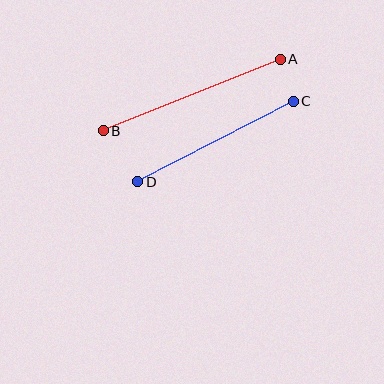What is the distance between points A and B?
The distance is approximately 191 pixels.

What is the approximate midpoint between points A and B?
The midpoint is at approximately (192, 95) pixels.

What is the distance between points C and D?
The distance is approximately 175 pixels.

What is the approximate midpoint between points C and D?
The midpoint is at approximately (216, 141) pixels.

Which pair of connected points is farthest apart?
Points A and B are farthest apart.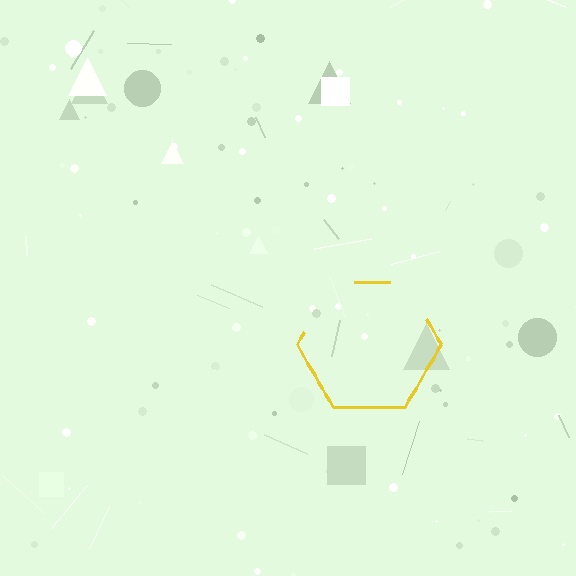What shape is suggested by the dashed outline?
The dashed outline suggests a hexagon.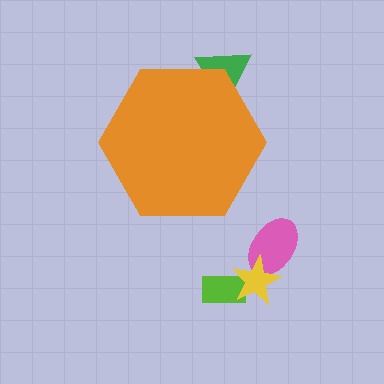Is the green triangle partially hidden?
Yes, the green triangle is partially hidden behind the orange hexagon.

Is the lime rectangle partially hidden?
No, the lime rectangle is fully visible.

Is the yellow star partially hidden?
No, the yellow star is fully visible.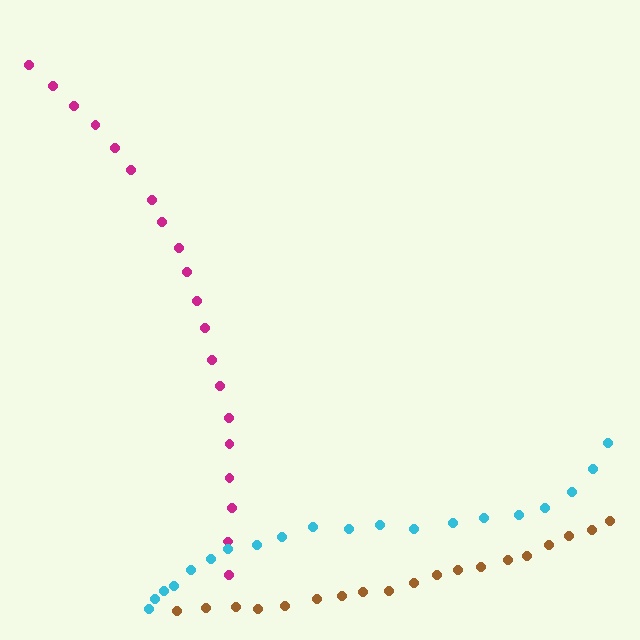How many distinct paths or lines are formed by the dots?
There are 3 distinct paths.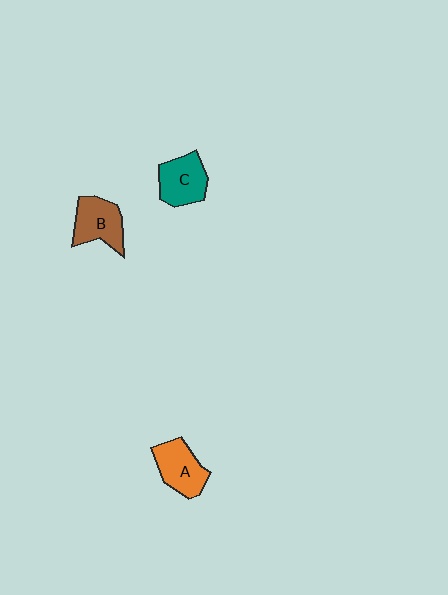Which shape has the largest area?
Shape B (brown).